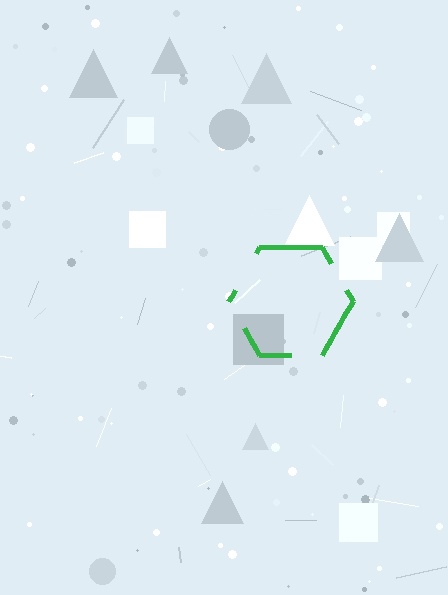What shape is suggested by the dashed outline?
The dashed outline suggests a hexagon.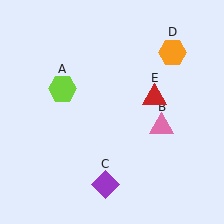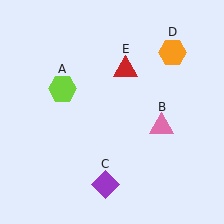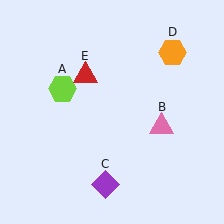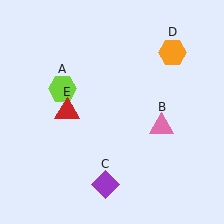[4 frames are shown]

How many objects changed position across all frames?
1 object changed position: red triangle (object E).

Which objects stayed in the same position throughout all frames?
Lime hexagon (object A) and pink triangle (object B) and purple diamond (object C) and orange hexagon (object D) remained stationary.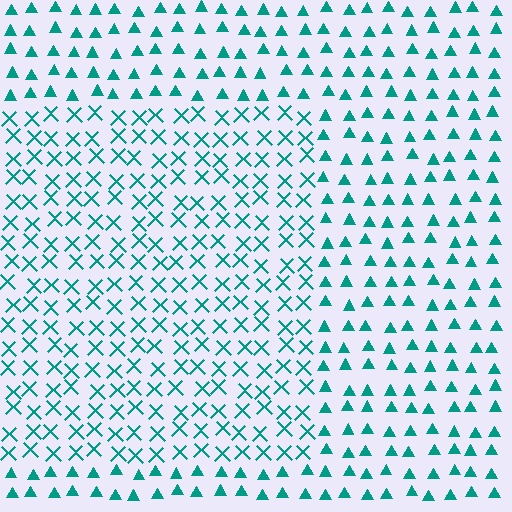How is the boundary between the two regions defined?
The boundary is defined by a change in element shape: X marks inside vs. triangles outside. All elements share the same color and spacing.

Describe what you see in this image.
The image is filled with small teal elements arranged in a uniform grid. A rectangle-shaped region contains X marks, while the surrounding area contains triangles. The boundary is defined purely by the change in element shape.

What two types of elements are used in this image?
The image uses X marks inside the rectangle region and triangles outside it.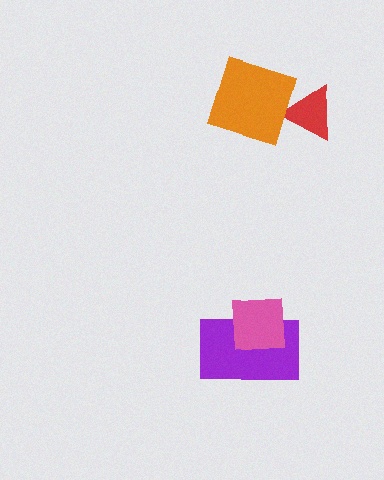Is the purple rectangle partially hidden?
Yes, it is partially covered by another shape.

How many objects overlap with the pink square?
1 object overlaps with the pink square.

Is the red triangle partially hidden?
Yes, it is partially covered by another shape.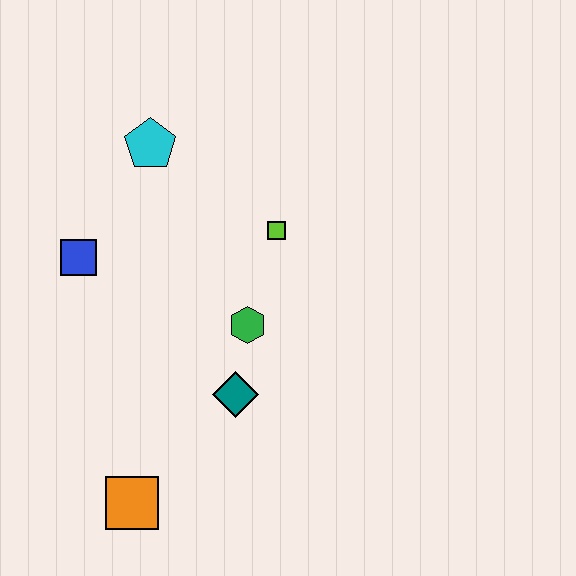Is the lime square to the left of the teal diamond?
No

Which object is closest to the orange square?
The teal diamond is closest to the orange square.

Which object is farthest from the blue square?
The orange square is farthest from the blue square.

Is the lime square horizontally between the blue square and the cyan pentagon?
No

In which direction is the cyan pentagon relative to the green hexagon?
The cyan pentagon is above the green hexagon.